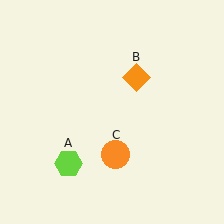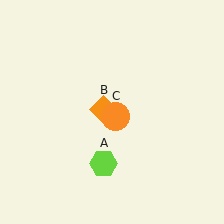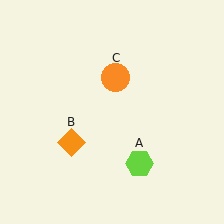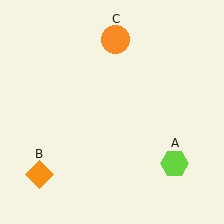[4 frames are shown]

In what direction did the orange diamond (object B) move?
The orange diamond (object B) moved down and to the left.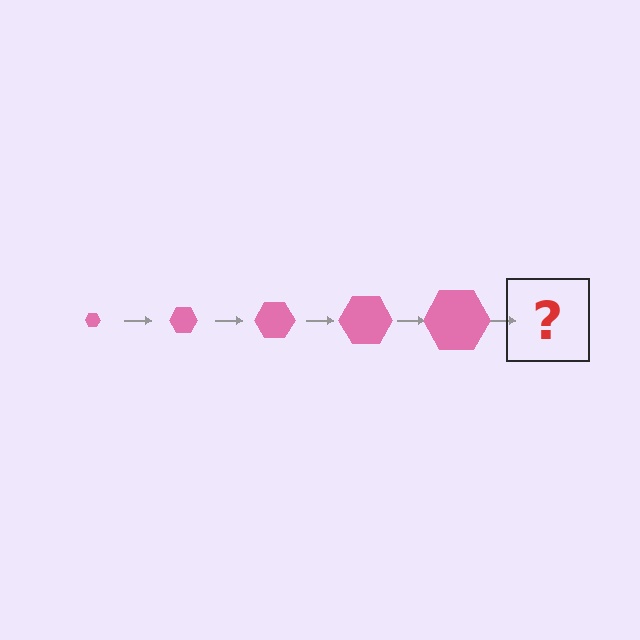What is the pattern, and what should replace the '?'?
The pattern is that the hexagon gets progressively larger each step. The '?' should be a pink hexagon, larger than the previous one.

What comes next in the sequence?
The next element should be a pink hexagon, larger than the previous one.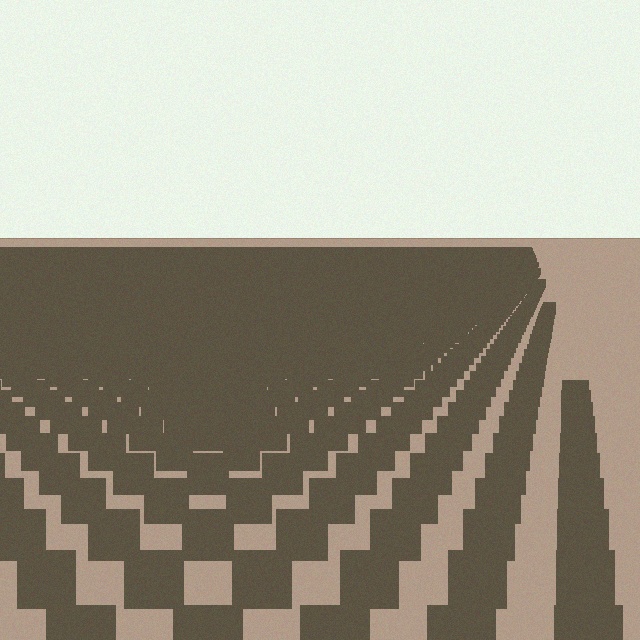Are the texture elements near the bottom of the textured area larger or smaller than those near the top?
Larger. Near the bottom, elements are closer to the viewer and appear at a bigger on-screen size.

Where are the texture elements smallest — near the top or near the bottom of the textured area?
Near the top.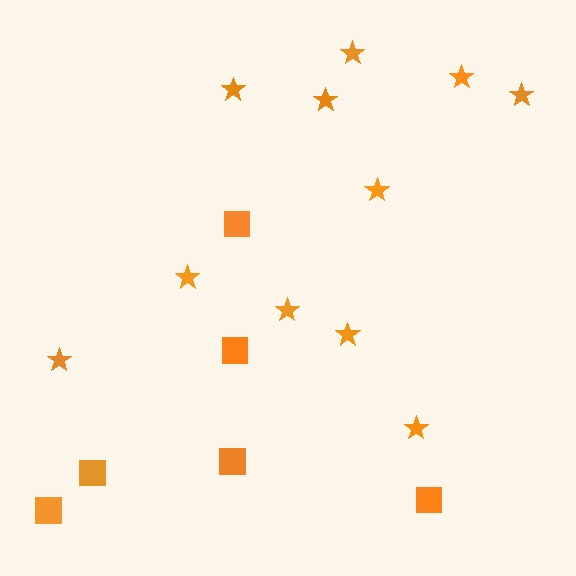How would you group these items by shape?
There are 2 groups: one group of squares (6) and one group of stars (11).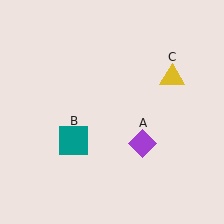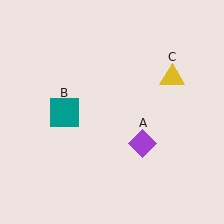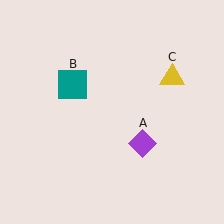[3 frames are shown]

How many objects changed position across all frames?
1 object changed position: teal square (object B).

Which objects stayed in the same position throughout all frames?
Purple diamond (object A) and yellow triangle (object C) remained stationary.